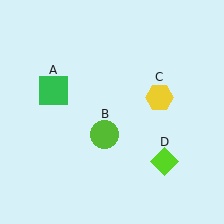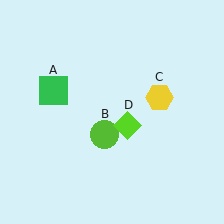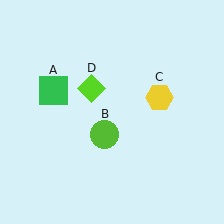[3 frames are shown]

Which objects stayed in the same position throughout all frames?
Green square (object A) and lime circle (object B) and yellow hexagon (object C) remained stationary.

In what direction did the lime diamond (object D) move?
The lime diamond (object D) moved up and to the left.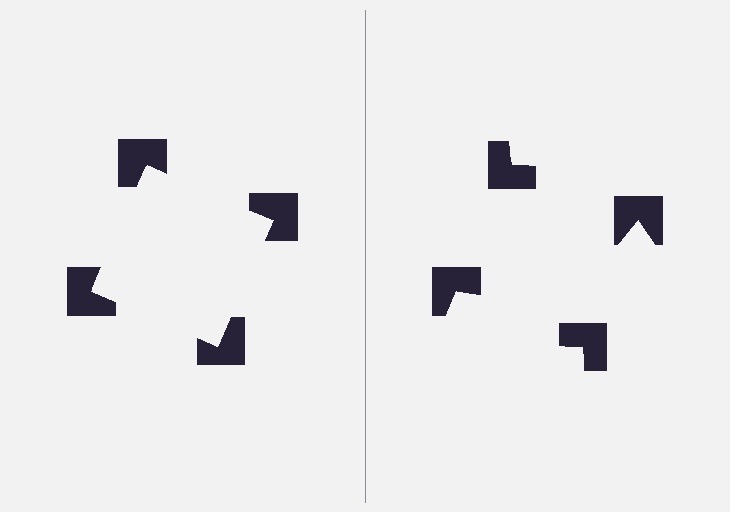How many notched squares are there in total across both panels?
8 — 4 on each side.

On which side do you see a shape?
An illusory square appears on the left side. On the right side the wedge cuts are rotated, so no coherent shape forms.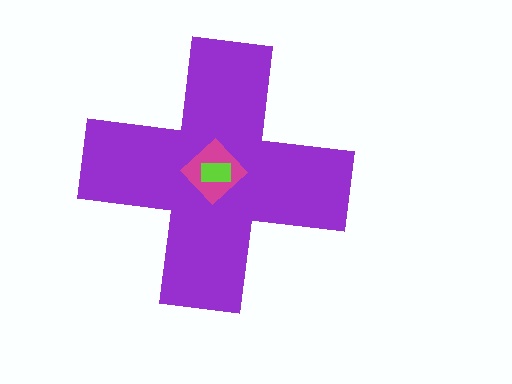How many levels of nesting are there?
3.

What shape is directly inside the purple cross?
The magenta diamond.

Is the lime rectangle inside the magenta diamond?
Yes.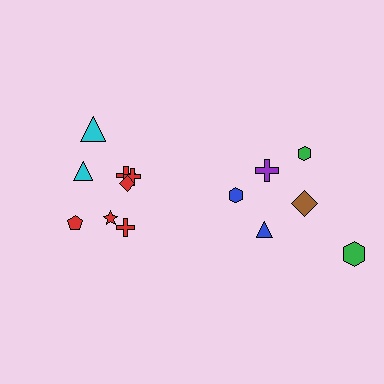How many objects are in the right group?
There are 6 objects.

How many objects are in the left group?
There are 8 objects.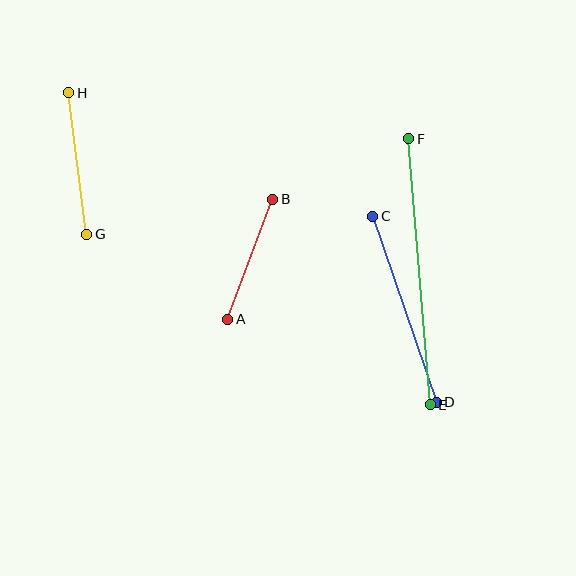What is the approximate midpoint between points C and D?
The midpoint is at approximately (404, 309) pixels.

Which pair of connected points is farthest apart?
Points E and F are farthest apart.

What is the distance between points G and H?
The distance is approximately 143 pixels.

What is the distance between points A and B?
The distance is approximately 128 pixels.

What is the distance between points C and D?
The distance is approximately 197 pixels.